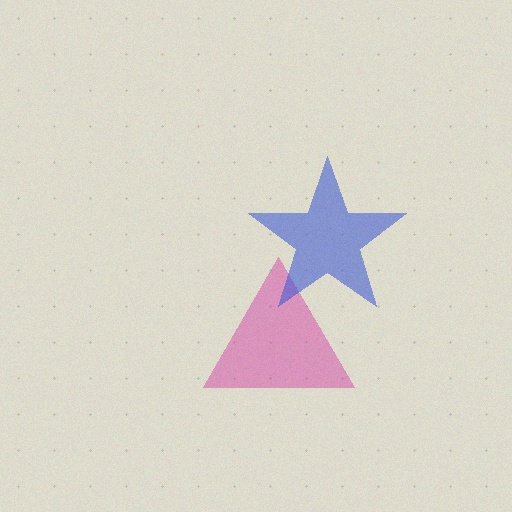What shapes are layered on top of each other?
The layered shapes are: a magenta triangle, a blue star.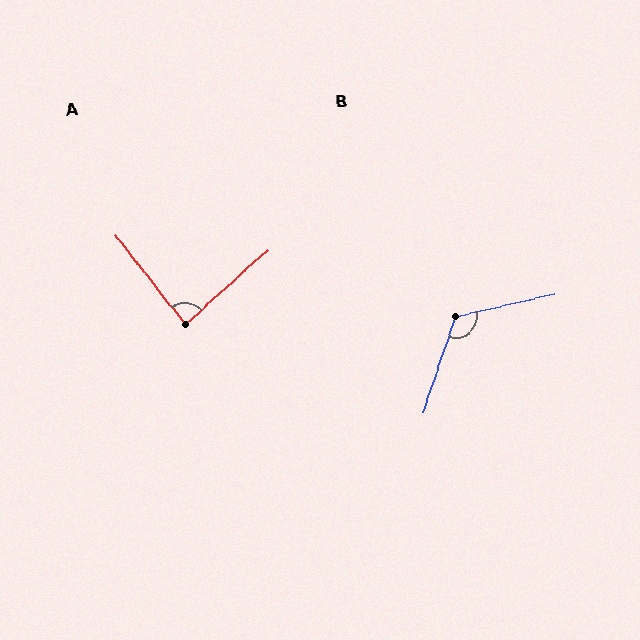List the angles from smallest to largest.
A (86°), B (122°).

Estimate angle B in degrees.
Approximately 122 degrees.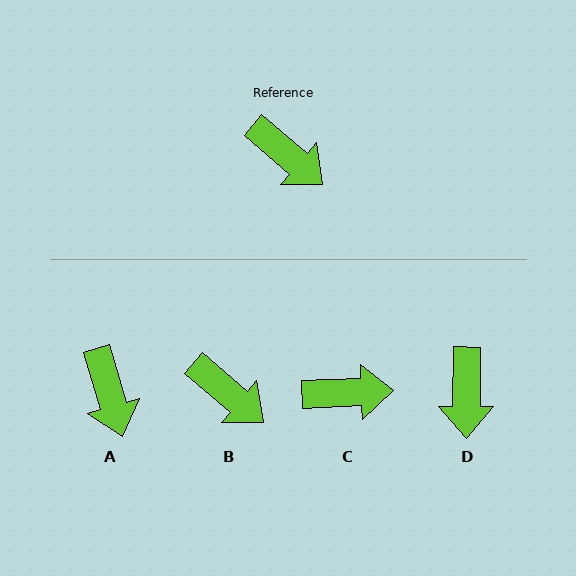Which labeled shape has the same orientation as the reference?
B.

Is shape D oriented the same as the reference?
No, it is off by about 50 degrees.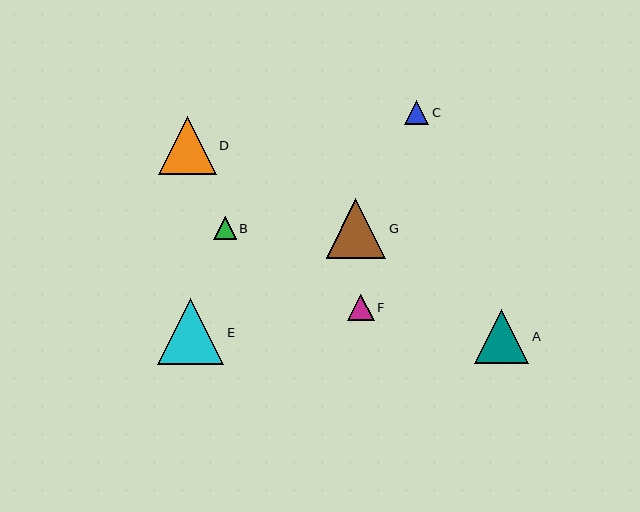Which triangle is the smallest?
Triangle B is the smallest with a size of approximately 22 pixels.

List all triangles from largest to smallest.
From largest to smallest: E, G, D, A, F, C, B.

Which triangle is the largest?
Triangle E is the largest with a size of approximately 66 pixels.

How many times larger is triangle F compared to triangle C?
Triangle F is approximately 1.1 times the size of triangle C.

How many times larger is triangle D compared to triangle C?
Triangle D is approximately 2.4 times the size of triangle C.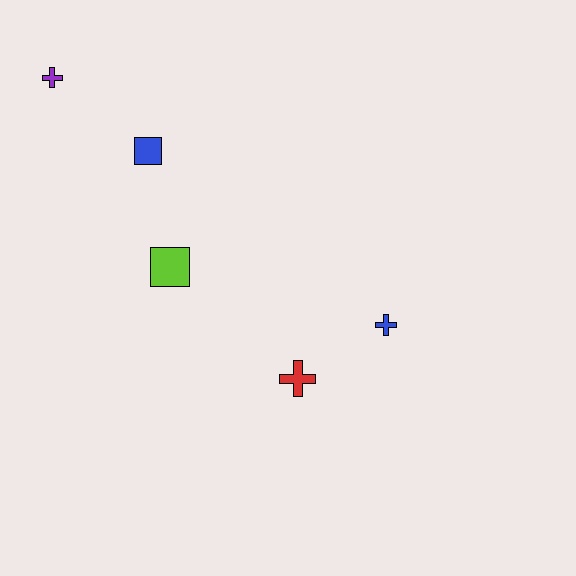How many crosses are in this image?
There are 3 crosses.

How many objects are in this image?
There are 5 objects.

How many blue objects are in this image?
There are 2 blue objects.